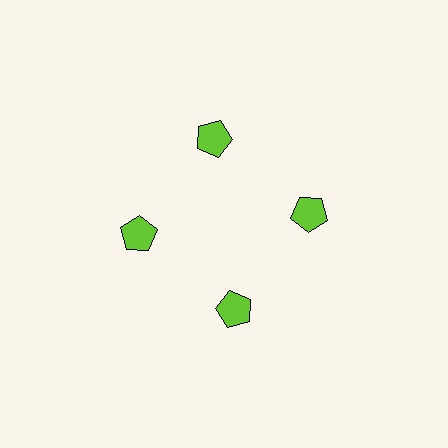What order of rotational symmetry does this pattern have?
This pattern has 4-fold rotational symmetry.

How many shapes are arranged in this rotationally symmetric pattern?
There are 4 shapes, arranged in 4 groups of 1.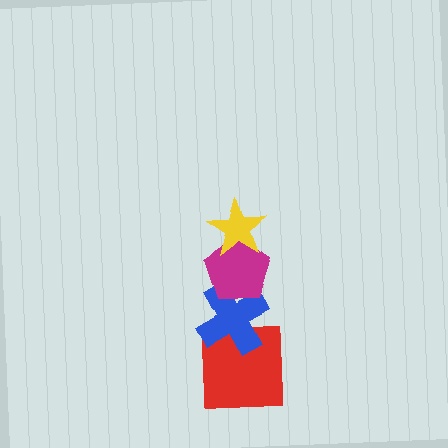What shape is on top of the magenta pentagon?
The yellow star is on top of the magenta pentagon.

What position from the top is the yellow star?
The yellow star is 1st from the top.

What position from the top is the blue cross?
The blue cross is 3rd from the top.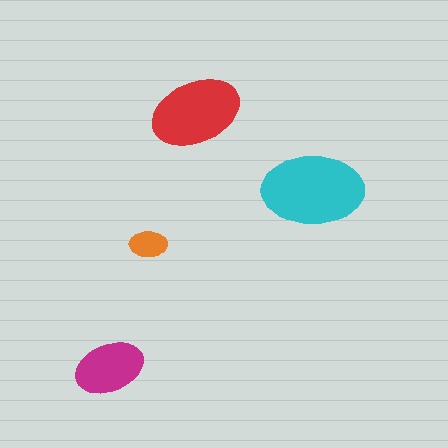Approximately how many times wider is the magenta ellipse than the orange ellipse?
About 2 times wider.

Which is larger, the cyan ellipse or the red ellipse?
The cyan one.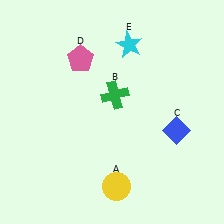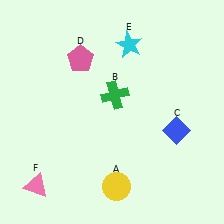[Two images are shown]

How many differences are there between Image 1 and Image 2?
There is 1 difference between the two images.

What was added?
A pink triangle (F) was added in Image 2.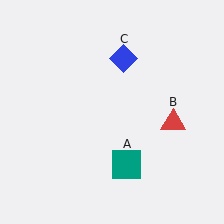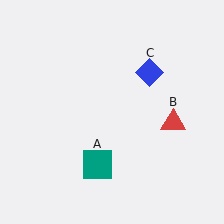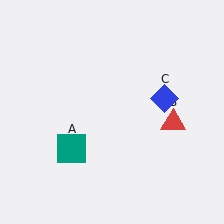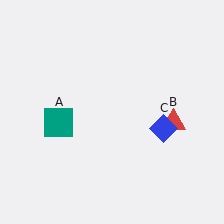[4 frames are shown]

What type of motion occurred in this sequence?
The teal square (object A), blue diamond (object C) rotated clockwise around the center of the scene.